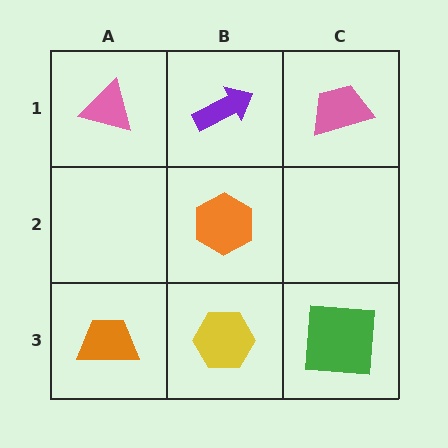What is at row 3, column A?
An orange trapezoid.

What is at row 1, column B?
A purple arrow.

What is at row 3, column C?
A green square.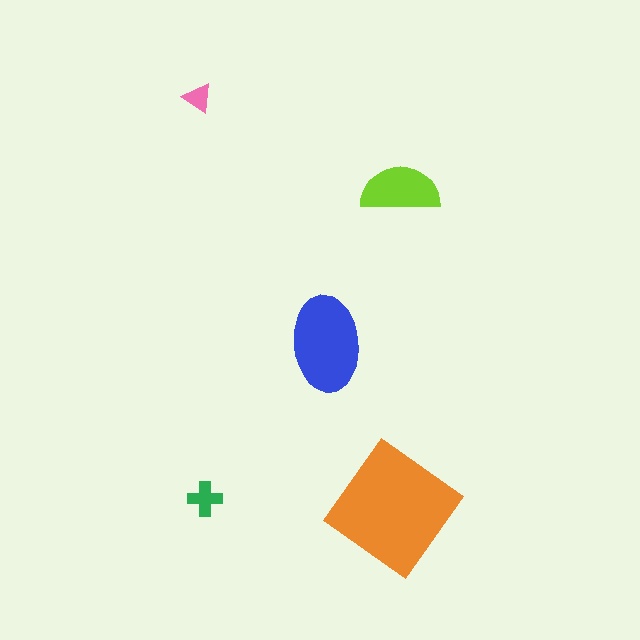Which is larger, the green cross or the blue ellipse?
The blue ellipse.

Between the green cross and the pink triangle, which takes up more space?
The green cross.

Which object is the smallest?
The pink triangle.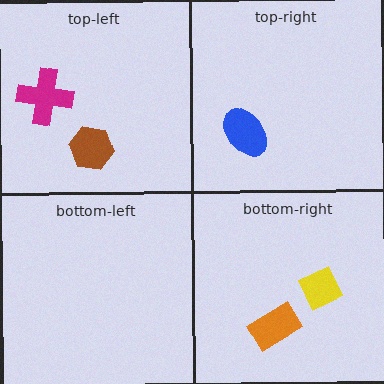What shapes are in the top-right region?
The blue ellipse.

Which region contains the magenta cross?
The top-left region.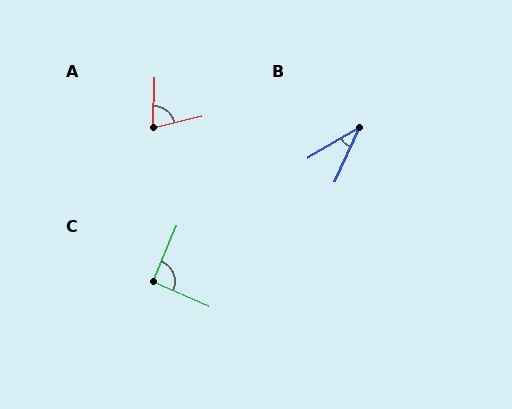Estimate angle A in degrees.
Approximately 75 degrees.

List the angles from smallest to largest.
B (36°), A (75°), C (90°).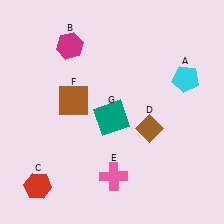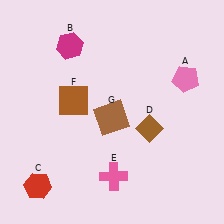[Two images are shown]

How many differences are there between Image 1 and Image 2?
There are 2 differences between the two images.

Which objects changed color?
A changed from cyan to pink. G changed from teal to brown.